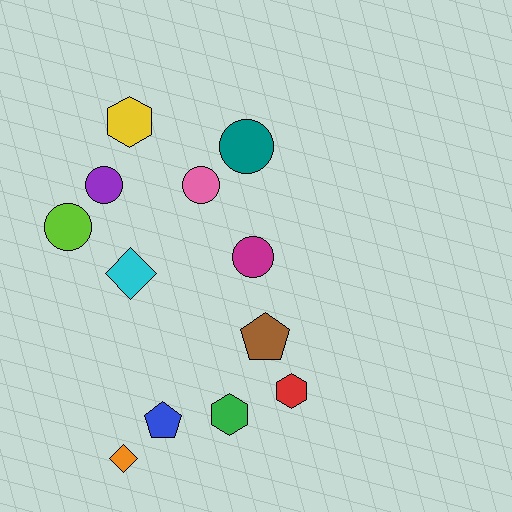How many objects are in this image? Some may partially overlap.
There are 12 objects.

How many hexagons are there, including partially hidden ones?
There are 3 hexagons.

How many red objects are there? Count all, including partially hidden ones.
There is 1 red object.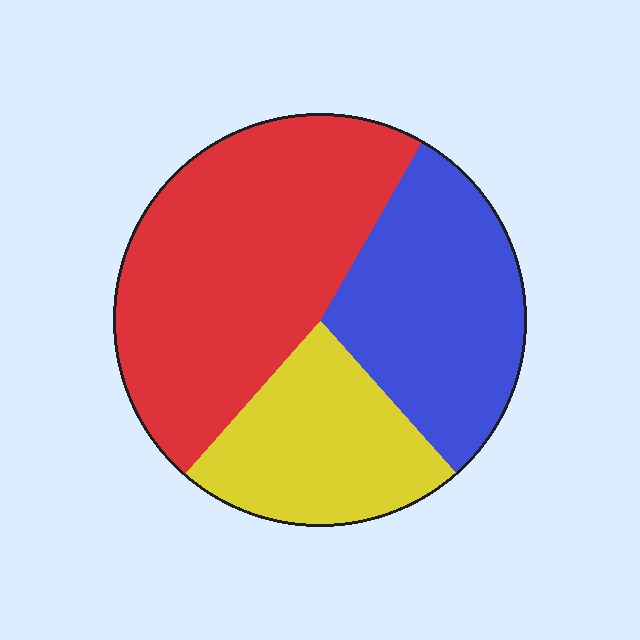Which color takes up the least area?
Yellow, at roughly 25%.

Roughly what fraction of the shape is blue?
Blue covers around 30% of the shape.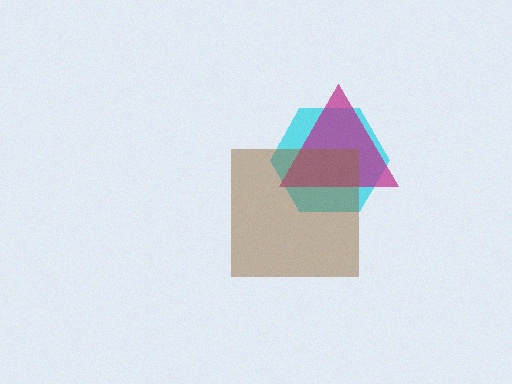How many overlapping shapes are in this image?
There are 3 overlapping shapes in the image.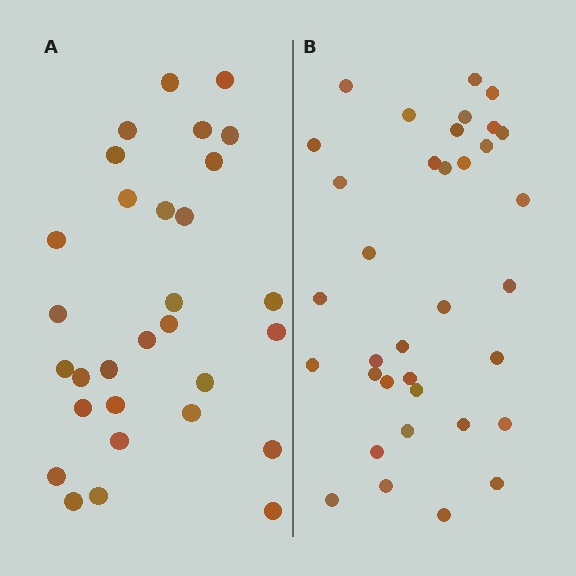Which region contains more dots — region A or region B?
Region B (the right region) has more dots.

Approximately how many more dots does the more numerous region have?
Region B has about 5 more dots than region A.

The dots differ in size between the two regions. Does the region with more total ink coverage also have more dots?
No. Region A has more total ink coverage because its dots are larger, but region B actually contains more individual dots. Total area can be misleading — the number of items is what matters here.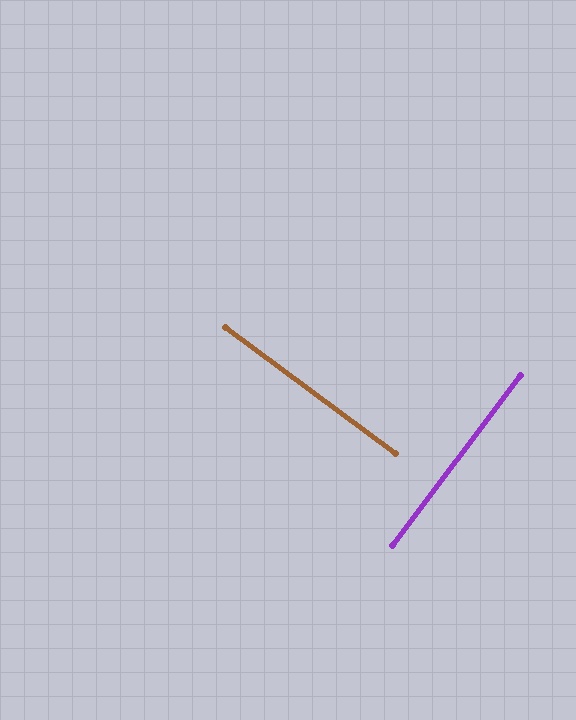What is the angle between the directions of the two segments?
Approximately 90 degrees.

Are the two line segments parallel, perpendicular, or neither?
Perpendicular — they meet at approximately 90°.